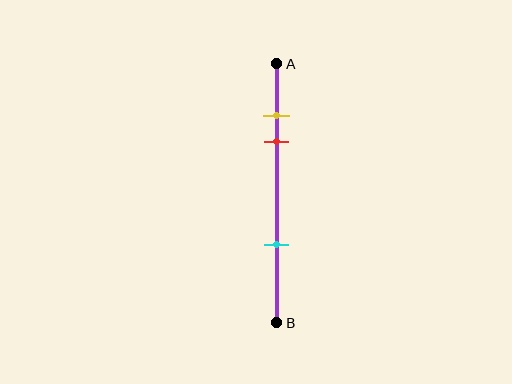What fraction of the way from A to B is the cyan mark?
The cyan mark is approximately 70% (0.7) of the way from A to B.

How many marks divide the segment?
There are 3 marks dividing the segment.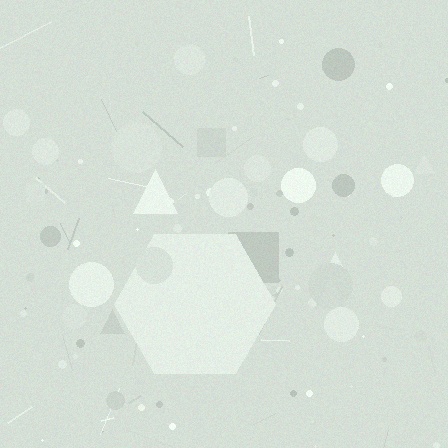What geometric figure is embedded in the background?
A hexagon is embedded in the background.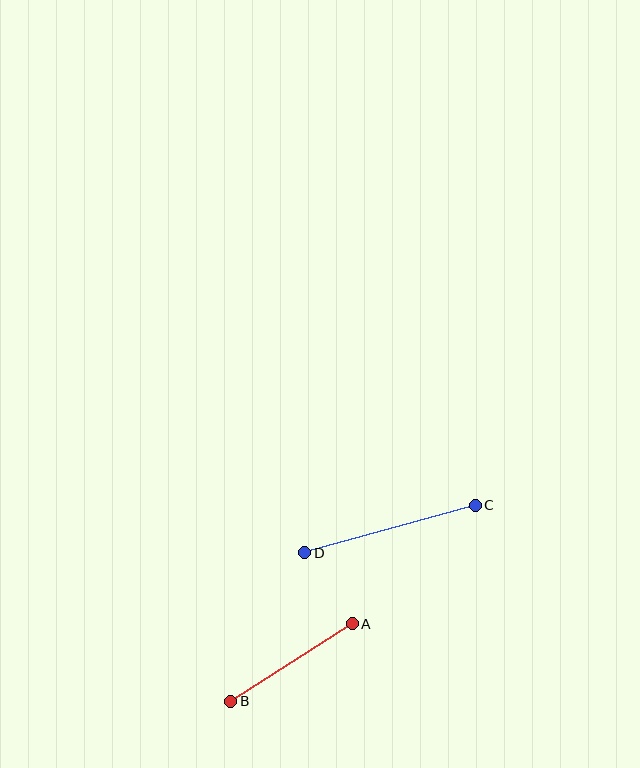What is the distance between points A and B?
The distance is approximately 144 pixels.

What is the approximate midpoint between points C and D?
The midpoint is at approximately (390, 529) pixels.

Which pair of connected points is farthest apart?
Points C and D are farthest apart.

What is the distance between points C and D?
The distance is approximately 177 pixels.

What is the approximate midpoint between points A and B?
The midpoint is at approximately (291, 662) pixels.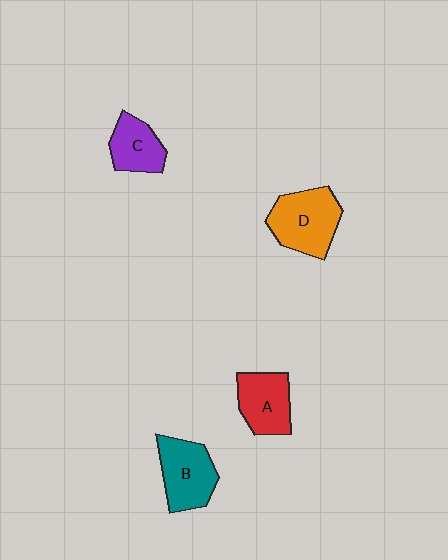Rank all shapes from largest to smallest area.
From largest to smallest: D (orange), B (teal), A (red), C (purple).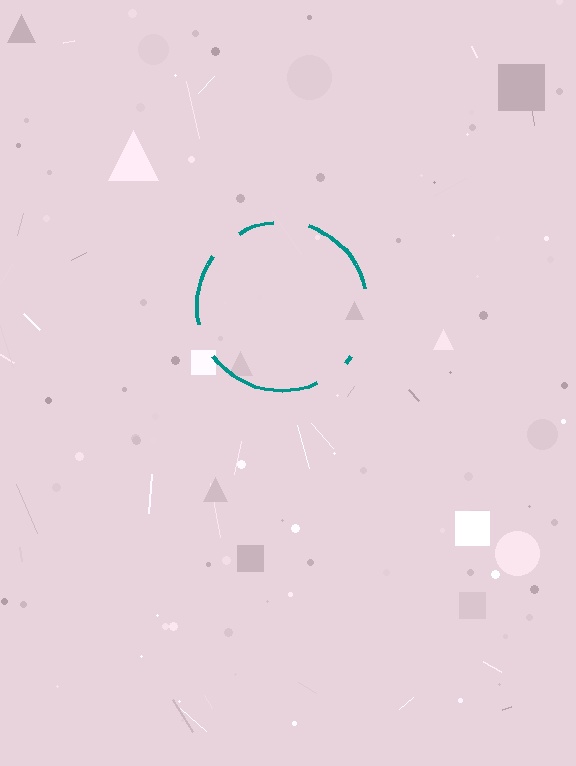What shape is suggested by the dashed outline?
The dashed outline suggests a circle.